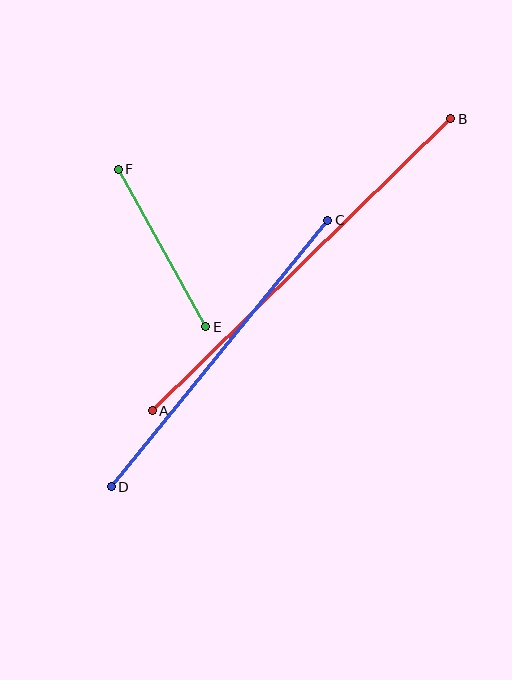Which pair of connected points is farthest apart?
Points A and B are farthest apart.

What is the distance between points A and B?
The distance is approximately 418 pixels.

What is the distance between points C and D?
The distance is approximately 344 pixels.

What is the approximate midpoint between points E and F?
The midpoint is at approximately (162, 248) pixels.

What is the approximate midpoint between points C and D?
The midpoint is at approximately (220, 354) pixels.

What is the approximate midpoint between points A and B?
The midpoint is at approximately (302, 265) pixels.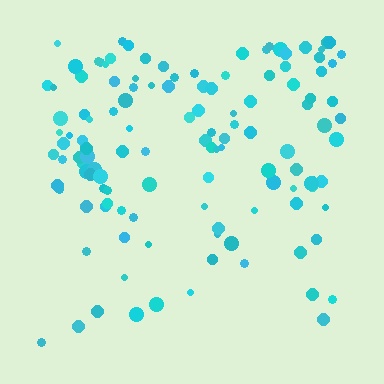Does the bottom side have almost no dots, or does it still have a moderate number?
Still a moderate number, just noticeably fewer than the top.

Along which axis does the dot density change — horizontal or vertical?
Vertical.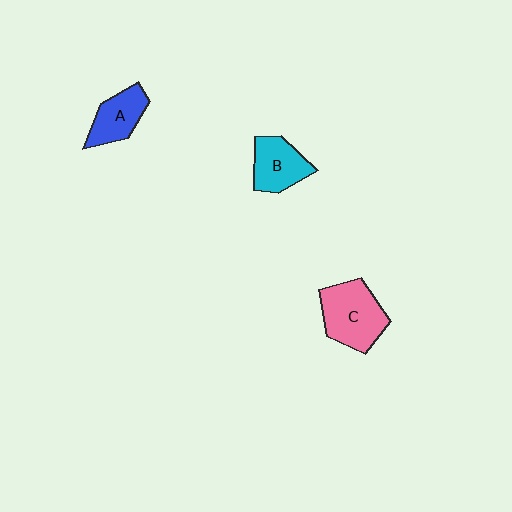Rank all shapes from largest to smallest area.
From largest to smallest: C (pink), B (cyan), A (blue).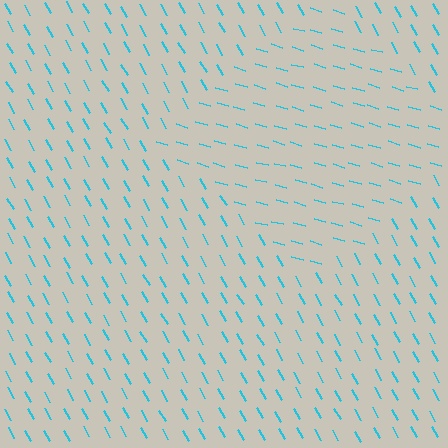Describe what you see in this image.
The image is filled with small cyan line segments. A diamond region in the image has lines oriented differently from the surrounding lines, creating a visible texture boundary.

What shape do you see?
I see a diamond.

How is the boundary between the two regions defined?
The boundary is defined purely by a change in line orientation (approximately 45 degrees difference). All lines are the same color and thickness.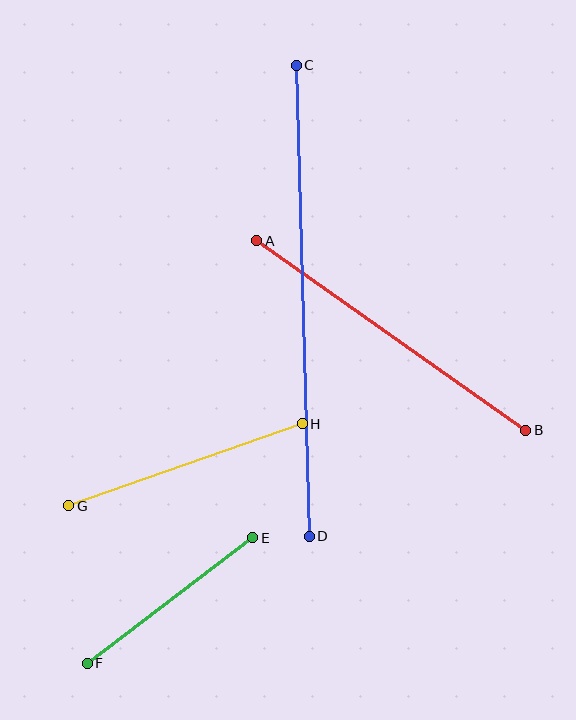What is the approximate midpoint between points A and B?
The midpoint is at approximately (391, 335) pixels.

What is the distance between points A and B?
The distance is approximately 329 pixels.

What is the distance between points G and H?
The distance is approximately 247 pixels.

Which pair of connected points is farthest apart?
Points C and D are farthest apart.